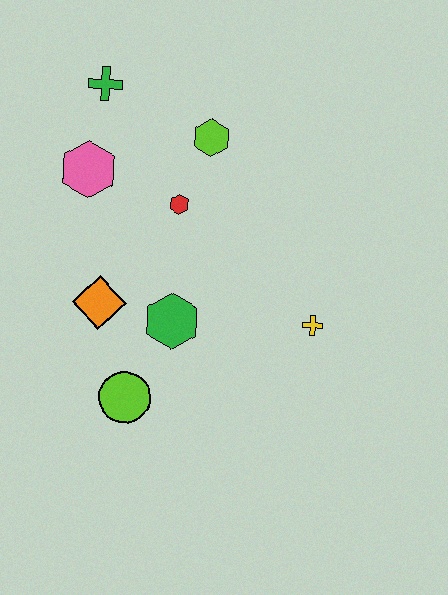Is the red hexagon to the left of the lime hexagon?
Yes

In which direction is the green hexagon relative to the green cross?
The green hexagon is below the green cross.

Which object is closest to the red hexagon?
The lime hexagon is closest to the red hexagon.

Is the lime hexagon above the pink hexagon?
Yes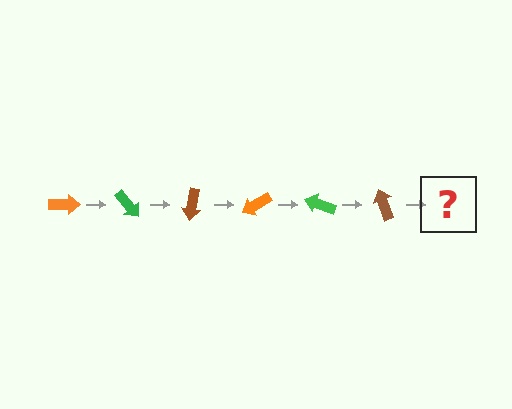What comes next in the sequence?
The next element should be an orange arrow, rotated 300 degrees from the start.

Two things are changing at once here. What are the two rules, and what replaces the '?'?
The two rules are that it rotates 50 degrees each step and the color cycles through orange, green, and brown. The '?' should be an orange arrow, rotated 300 degrees from the start.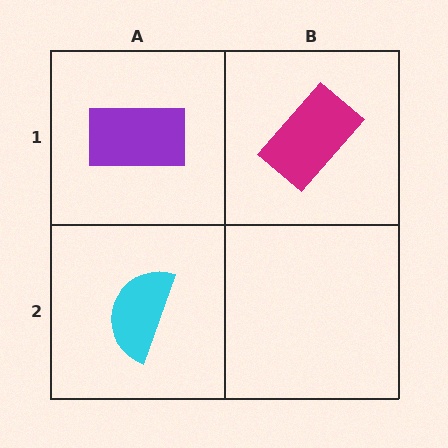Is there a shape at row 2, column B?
No, that cell is empty.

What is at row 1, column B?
A magenta rectangle.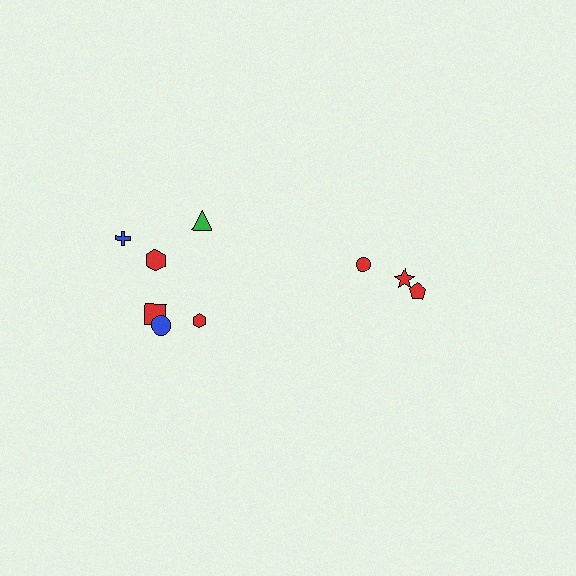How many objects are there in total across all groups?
There are 9 objects.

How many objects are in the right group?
There are 3 objects.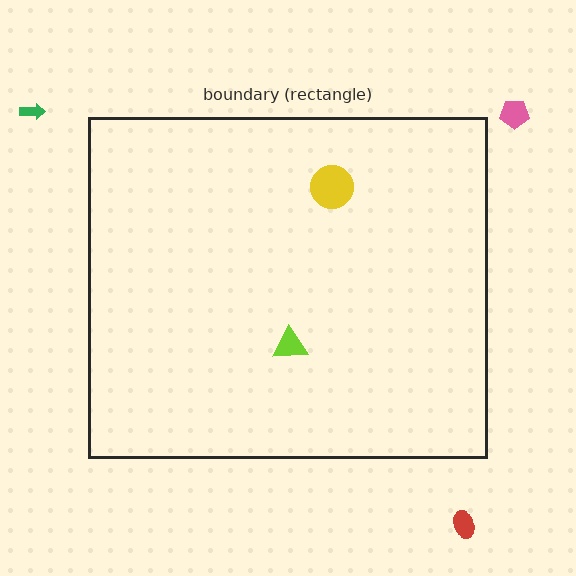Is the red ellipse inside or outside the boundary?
Outside.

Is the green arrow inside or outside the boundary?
Outside.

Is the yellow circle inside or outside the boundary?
Inside.